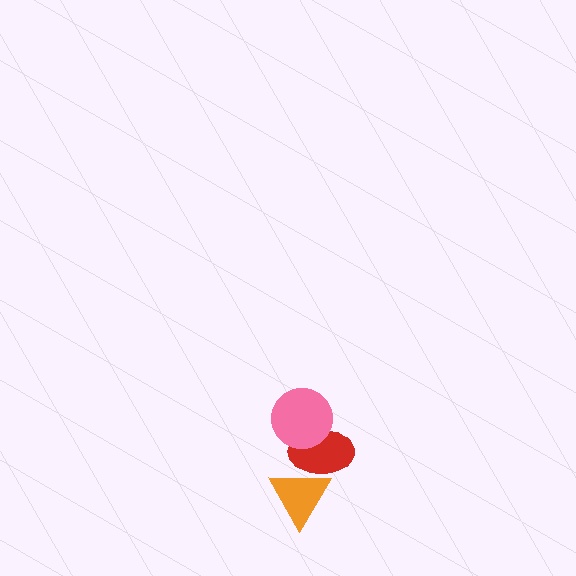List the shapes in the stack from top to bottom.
From top to bottom: the pink circle, the red ellipse, the orange triangle.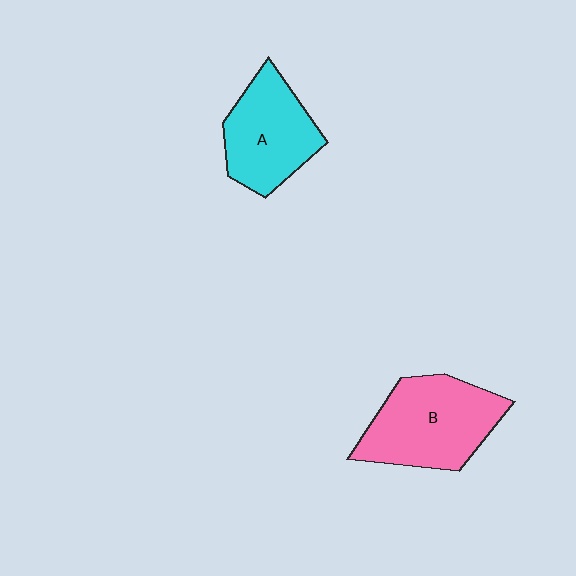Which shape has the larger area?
Shape B (pink).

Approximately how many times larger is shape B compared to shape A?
Approximately 1.2 times.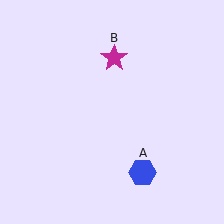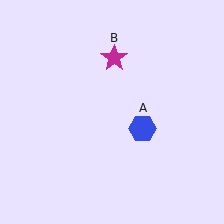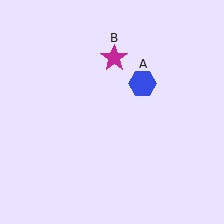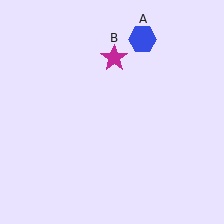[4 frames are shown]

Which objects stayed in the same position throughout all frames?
Magenta star (object B) remained stationary.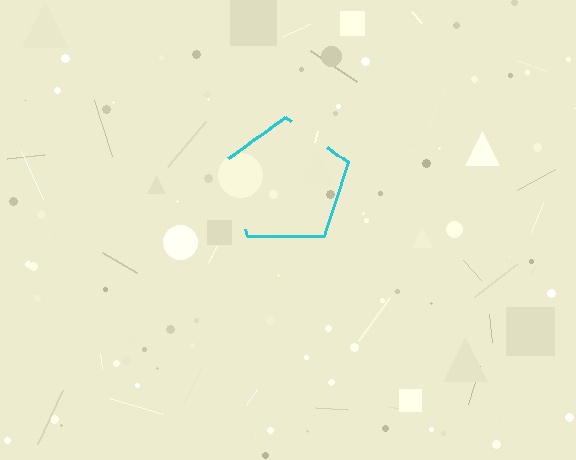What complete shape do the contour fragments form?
The contour fragments form a pentagon.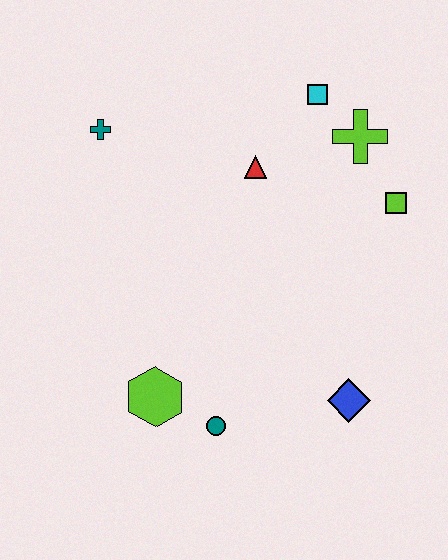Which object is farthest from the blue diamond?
The teal cross is farthest from the blue diamond.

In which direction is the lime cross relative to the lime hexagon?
The lime cross is above the lime hexagon.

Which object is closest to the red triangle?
The cyan square is closest to the red triangle.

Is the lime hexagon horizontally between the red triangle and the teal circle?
No